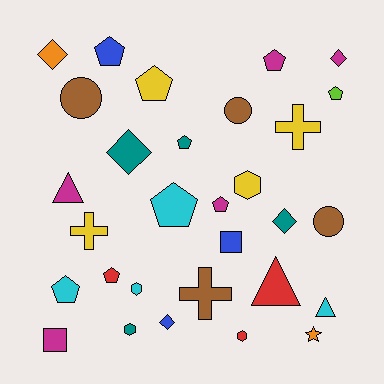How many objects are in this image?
There are 30 objects.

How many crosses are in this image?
There are 3 crosses.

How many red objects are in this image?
There are 3 red objects.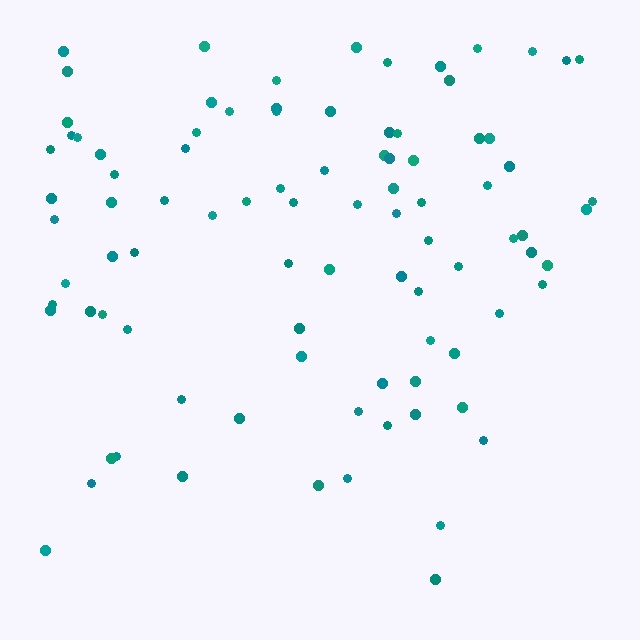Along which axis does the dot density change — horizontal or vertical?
Vertical.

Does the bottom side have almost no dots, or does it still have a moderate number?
Still a moderate number, just noticeably fewer than the top.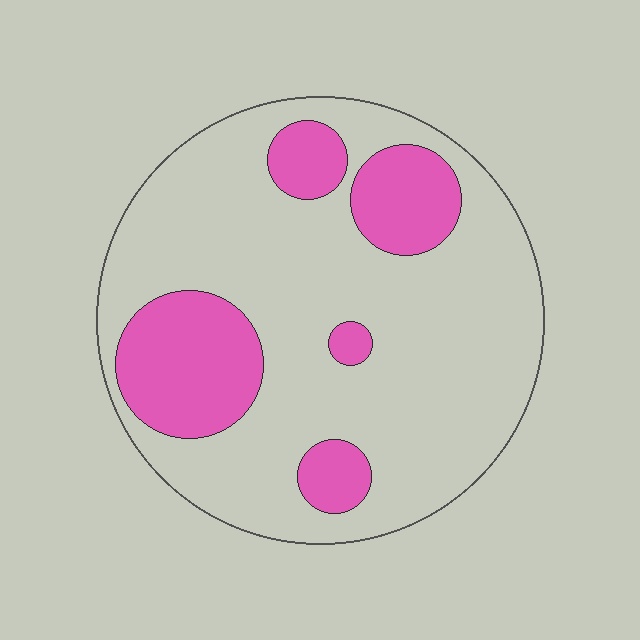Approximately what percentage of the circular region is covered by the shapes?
Approximately 25%.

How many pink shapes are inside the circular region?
5.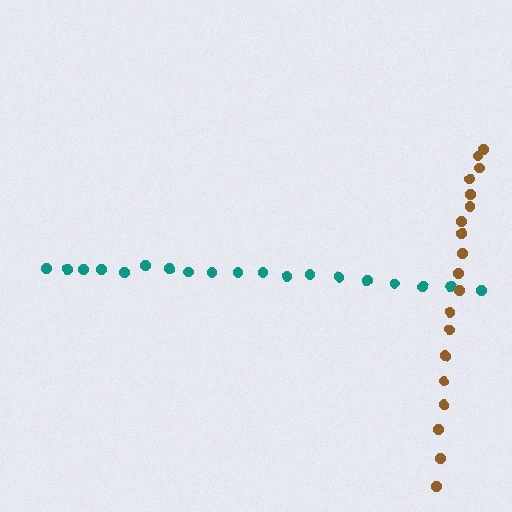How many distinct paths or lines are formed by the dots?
There are 2 distinct paths.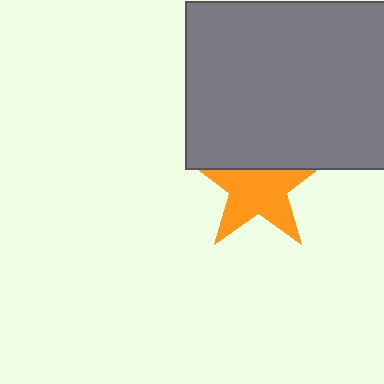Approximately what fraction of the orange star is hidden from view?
Roughly 31% of the orange star is hidden behind the gray rectangle.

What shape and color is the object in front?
The object in front is a gray rectangle.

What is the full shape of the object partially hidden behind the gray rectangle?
The partially hidden object is an orange star.